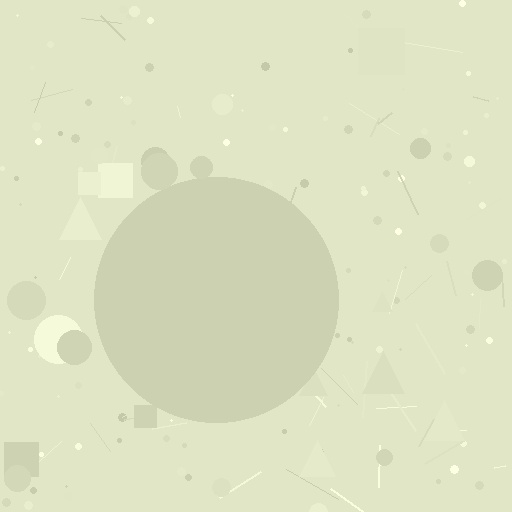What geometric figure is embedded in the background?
A circle is embedded in the background.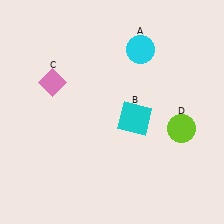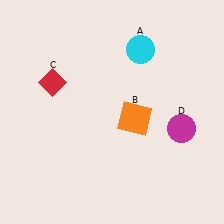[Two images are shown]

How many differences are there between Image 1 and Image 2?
There are 3 differences between the two images.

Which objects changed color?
B changed from cyan to orange. C changed from pink to red. D changed from lime to magenta.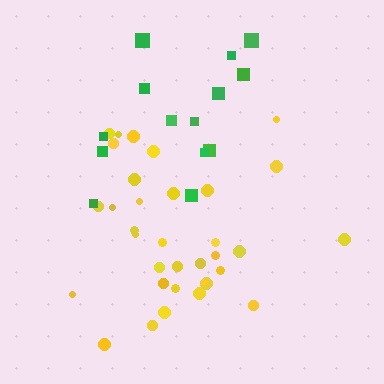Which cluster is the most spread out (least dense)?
Green.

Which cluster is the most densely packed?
Yellow.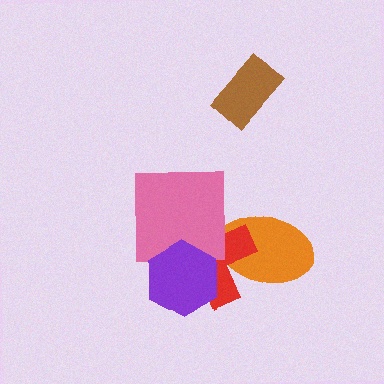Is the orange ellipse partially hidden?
Yes, it is partially covered by another shape.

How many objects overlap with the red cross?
3 objects overlap with the red cross.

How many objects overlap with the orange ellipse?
1 object overlaps with the orange ellipse.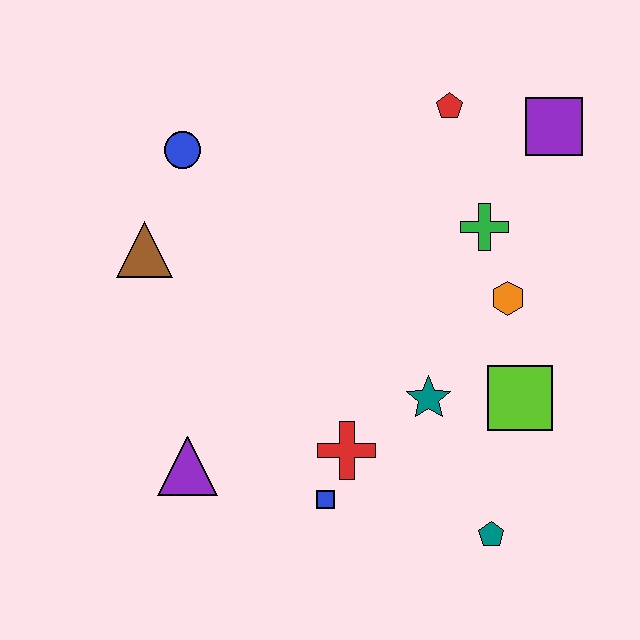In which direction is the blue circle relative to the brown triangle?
The blue circle is above the brown triangle.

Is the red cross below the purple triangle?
No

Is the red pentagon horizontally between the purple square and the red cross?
Yes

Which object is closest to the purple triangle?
The blue square is closest to the purple triangle.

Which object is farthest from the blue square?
The purple square is farthest from the blue square.